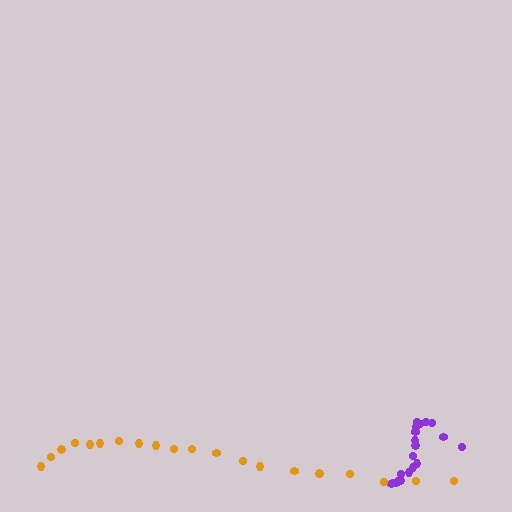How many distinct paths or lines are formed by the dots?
There are 2 distinct paths.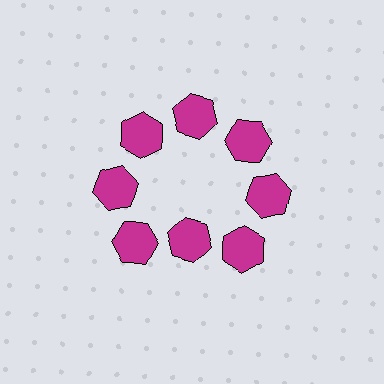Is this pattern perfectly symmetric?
No. The 8 magenta hexagons are arranged in a ring, but one element near the 6 o'clock position is pulled inward toward the center, breaking the 8-fold rotational symmetry.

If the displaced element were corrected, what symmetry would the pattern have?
It would have 8-fold rotational symmetry — the pattern would map onto itself every 45 degrees.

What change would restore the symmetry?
The symmetry would be restored by moving it outward, back onto the ring so that all 8 hexagons sit at equal angles and equal distance from the center.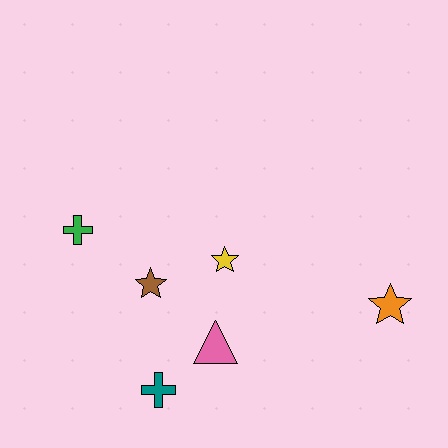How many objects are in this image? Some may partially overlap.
There are 6 objects.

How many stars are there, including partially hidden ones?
There are 3 stars.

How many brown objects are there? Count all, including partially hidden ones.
There is 1 brown object.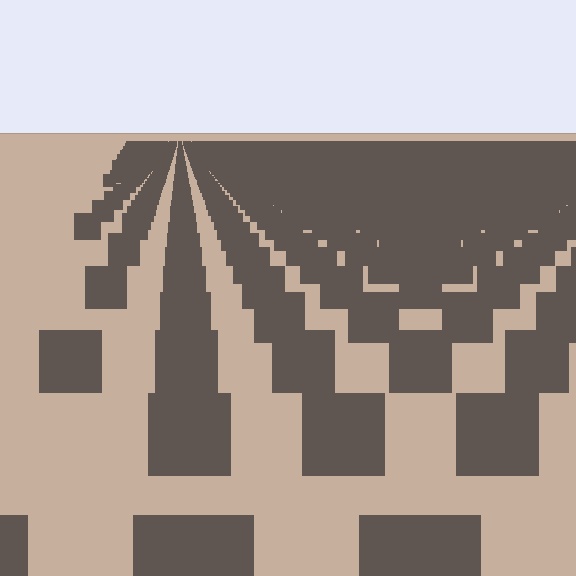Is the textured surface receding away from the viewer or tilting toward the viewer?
The surface is receding away from the viewer. Texture elements get smaller and denser toward the top.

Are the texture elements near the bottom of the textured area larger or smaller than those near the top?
Larger. Near the bottom, elements are closer to the viewer and appear at a bigger on-screen size.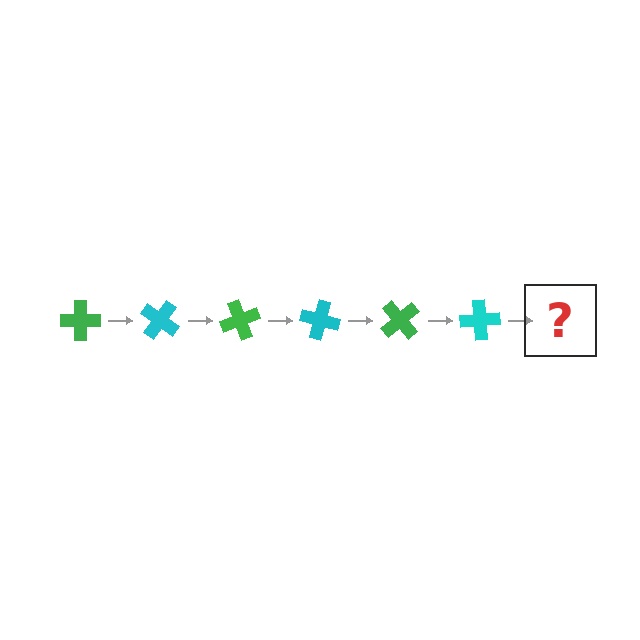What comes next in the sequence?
The next element should be a green cross, rotated 210 degrees from the start.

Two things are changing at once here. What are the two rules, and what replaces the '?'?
The two rules are that it rotates 35 degrees each step and the color cycles through green and cyan. The '?' should be a green cross, rotated 210 degrees from the start.